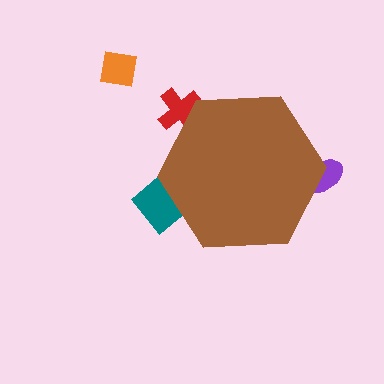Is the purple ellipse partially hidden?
Yes, the purple ellipse is partially hidden behind the brown hexagon.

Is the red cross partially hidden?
Yes, the red cross is partially hidden behind the brown hexagon.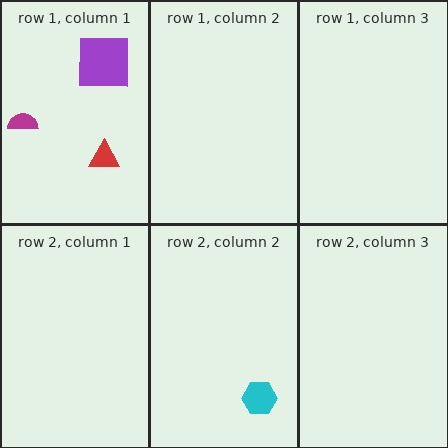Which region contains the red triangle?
The row 1, column 1 region.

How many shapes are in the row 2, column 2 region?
1.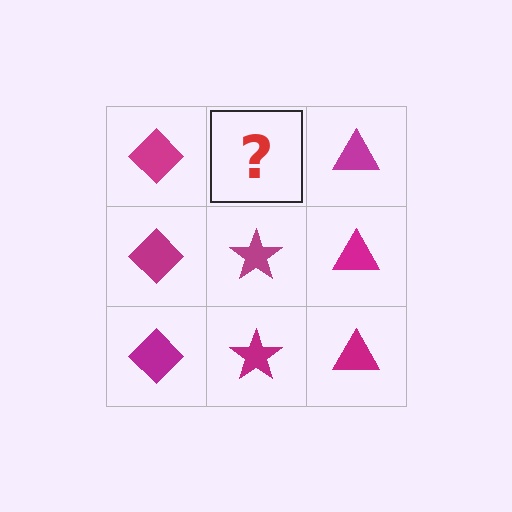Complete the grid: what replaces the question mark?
The question mark should be replaced with a magenta star.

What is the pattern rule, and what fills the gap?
The rule is that each column has a consistent shape. The gap should be filled with a magenta star.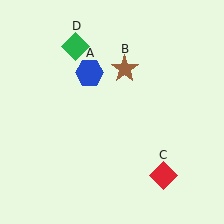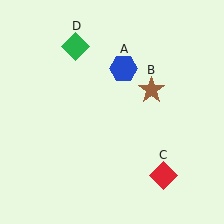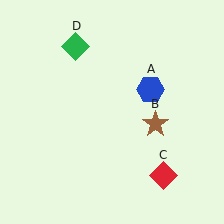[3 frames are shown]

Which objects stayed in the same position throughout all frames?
Red diamond (object C) and green diamond (object D) remained stationary.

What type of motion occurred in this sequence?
The blue hexagon (object A), brown star (object B) rotated clockwise around the center of the scene.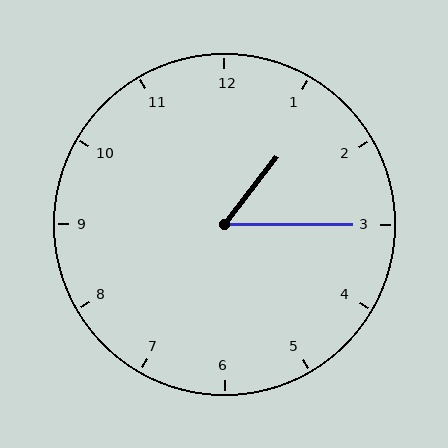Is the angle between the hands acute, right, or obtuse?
It is acute.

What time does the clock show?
1:15.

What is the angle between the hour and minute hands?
Approximately 52 degrees.